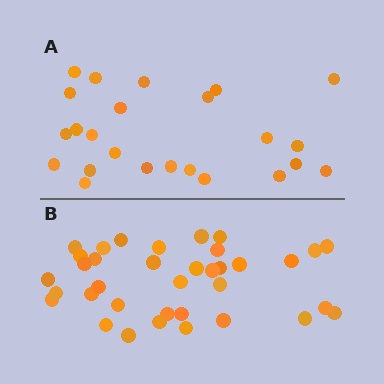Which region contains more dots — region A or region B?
Region B (the bottom region) has more dots.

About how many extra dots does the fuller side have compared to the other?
Region B has roughly 12 or so more dots than region A.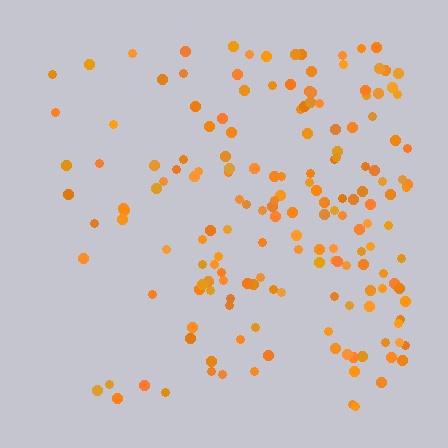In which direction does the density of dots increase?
From left to right, with the right side densest.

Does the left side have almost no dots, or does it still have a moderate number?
Still a moderate number, just noticeably fewer than the right.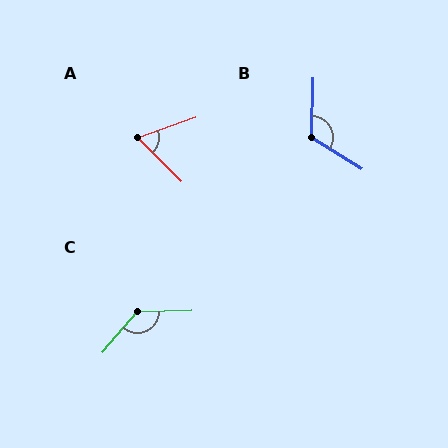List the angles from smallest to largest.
A (64°), B (120°), C (132°).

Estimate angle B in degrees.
Approximately 120 degrees.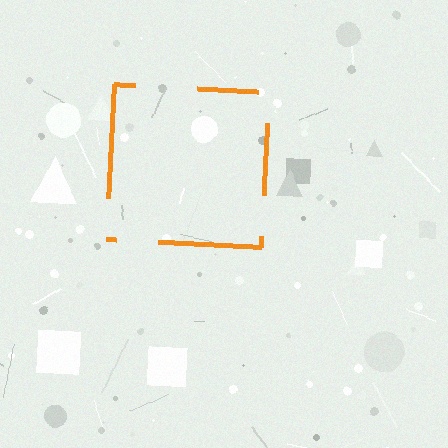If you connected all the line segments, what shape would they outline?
They would outline a square.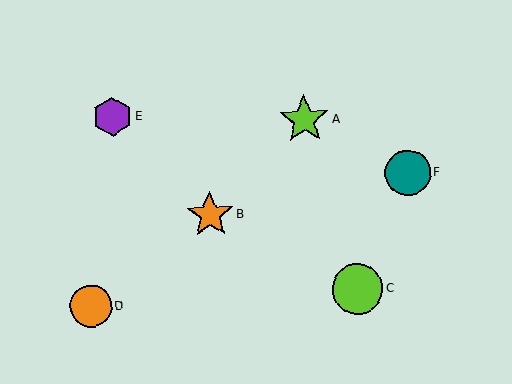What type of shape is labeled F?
Shape F is a teal circle.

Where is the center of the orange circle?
The center of the orange circle is at (90, 306).